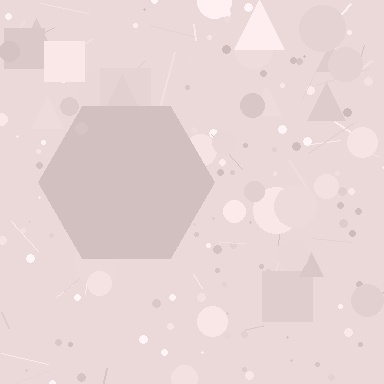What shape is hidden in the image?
A hexagon is hidden in the image.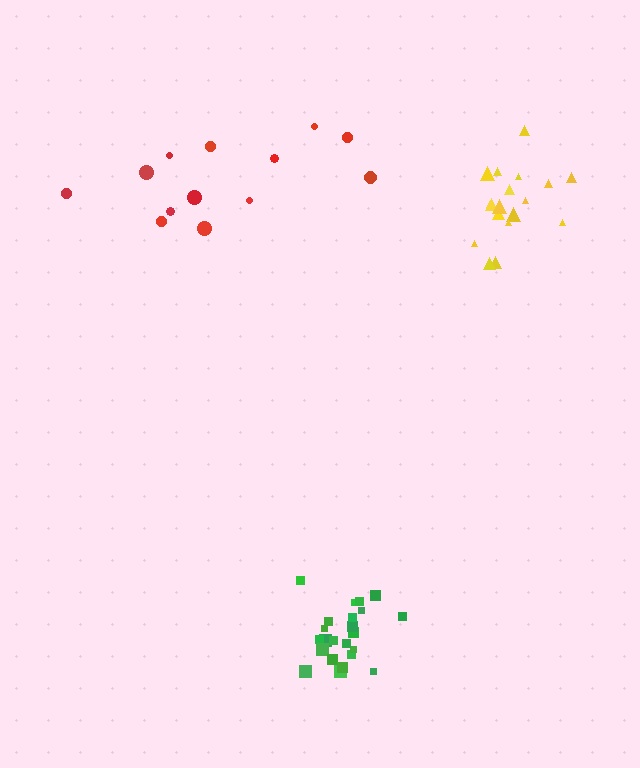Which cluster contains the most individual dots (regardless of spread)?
Green (23).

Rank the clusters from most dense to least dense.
green, yellow, red.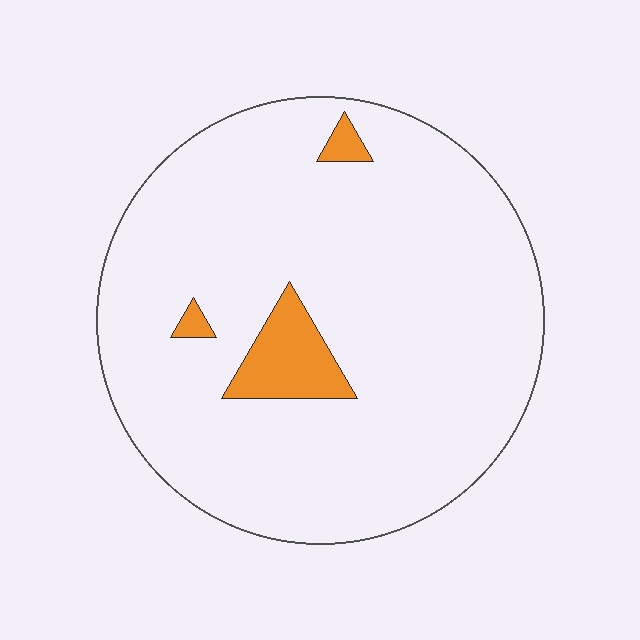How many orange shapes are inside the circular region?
3.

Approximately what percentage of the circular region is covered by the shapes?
Approximately 5%.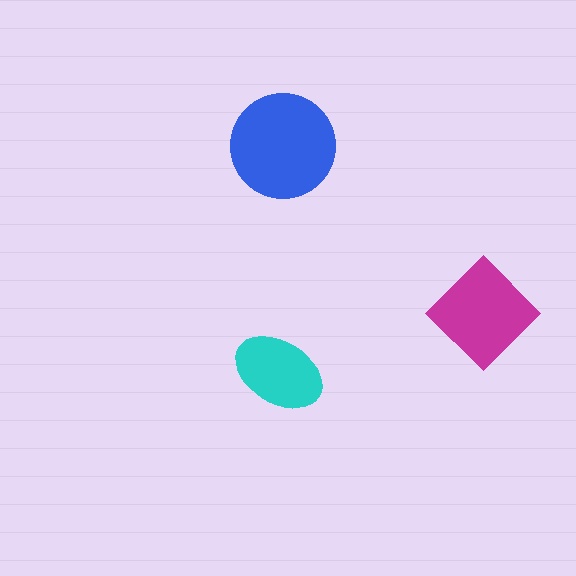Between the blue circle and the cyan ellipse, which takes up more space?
The blue circle.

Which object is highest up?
The blue circle is topmost.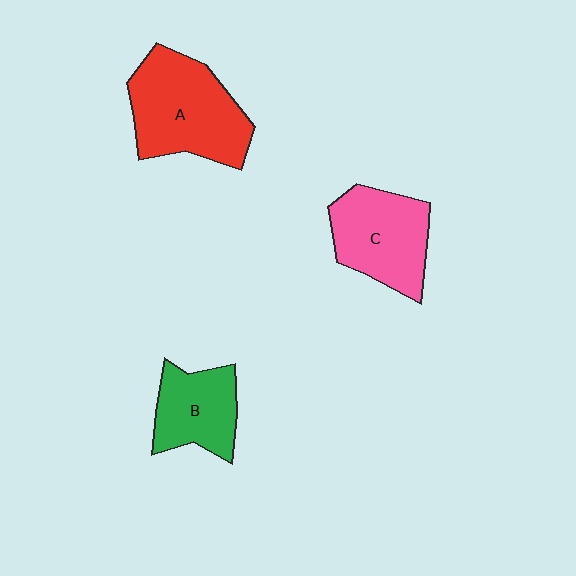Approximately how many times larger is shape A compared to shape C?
Approximately 1.3 times.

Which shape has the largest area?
Shape A (red).